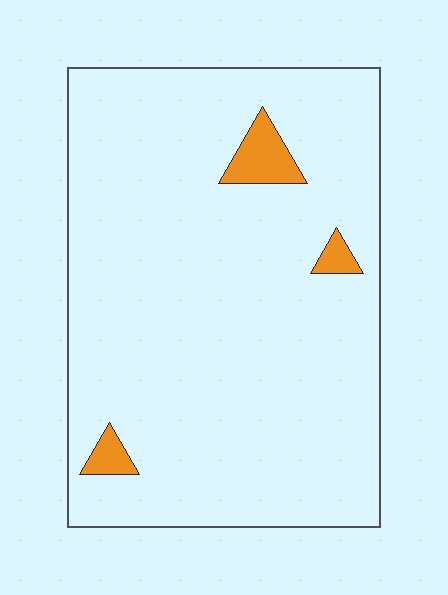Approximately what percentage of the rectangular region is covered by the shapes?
Approximately 5%.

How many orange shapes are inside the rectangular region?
3.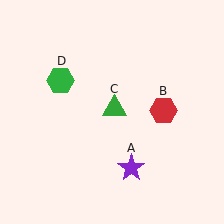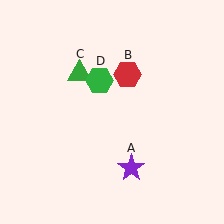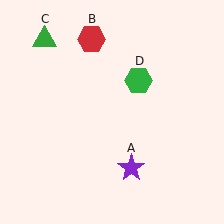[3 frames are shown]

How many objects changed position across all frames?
3 objects changed position: red hexagon (object B), green triangle (object C), green hexagon (object D).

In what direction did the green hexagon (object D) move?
The green hexagon (object D) moved right.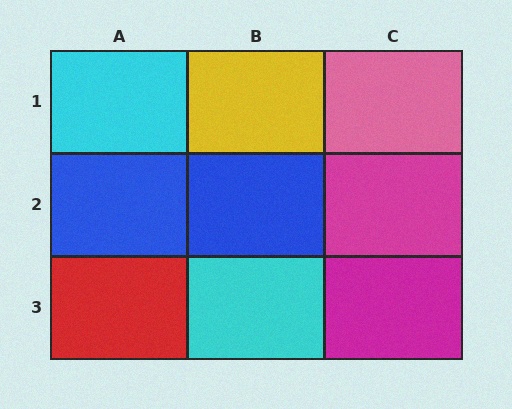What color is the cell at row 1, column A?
Cyan.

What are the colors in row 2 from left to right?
Blue, blue, magenta.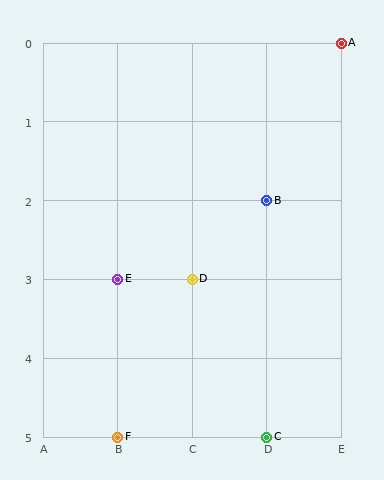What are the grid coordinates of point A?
Point A is at grid coordinates (E, 0).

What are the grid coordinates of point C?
Point C is at grid coordinates (D, 5).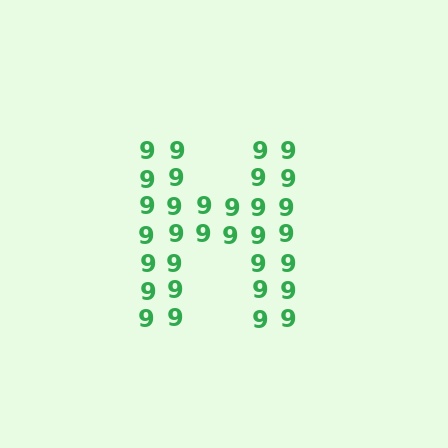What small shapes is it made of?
It is made of small digit 9's.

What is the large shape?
The large shape is the letter H.